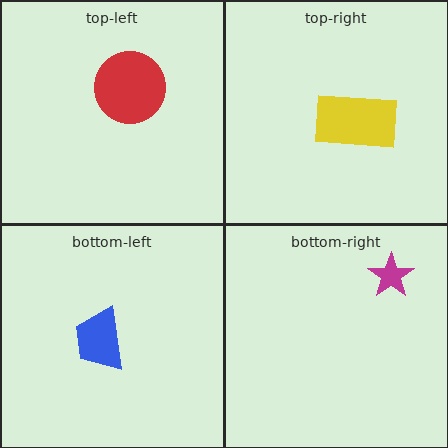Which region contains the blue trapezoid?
The bottom-left region.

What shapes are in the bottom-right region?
The magenta star.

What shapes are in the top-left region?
The red circle.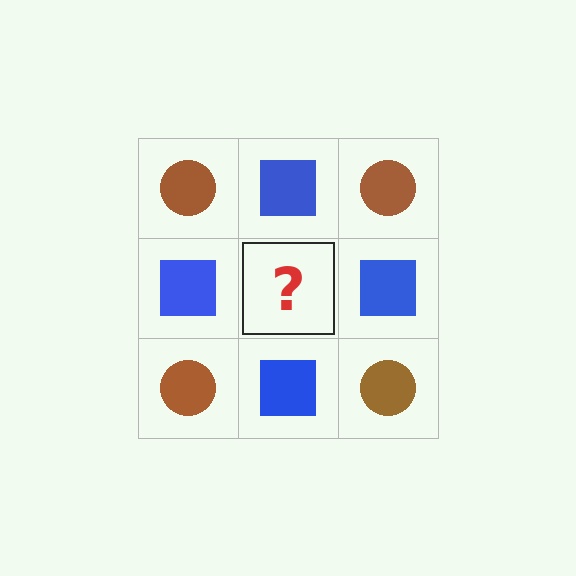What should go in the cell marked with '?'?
The missing cell should contain a brown circle.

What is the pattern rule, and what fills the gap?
The rule is that it alternates brown circle and blue square in a checkerboard pattern. The gap should be filled with a brown circle.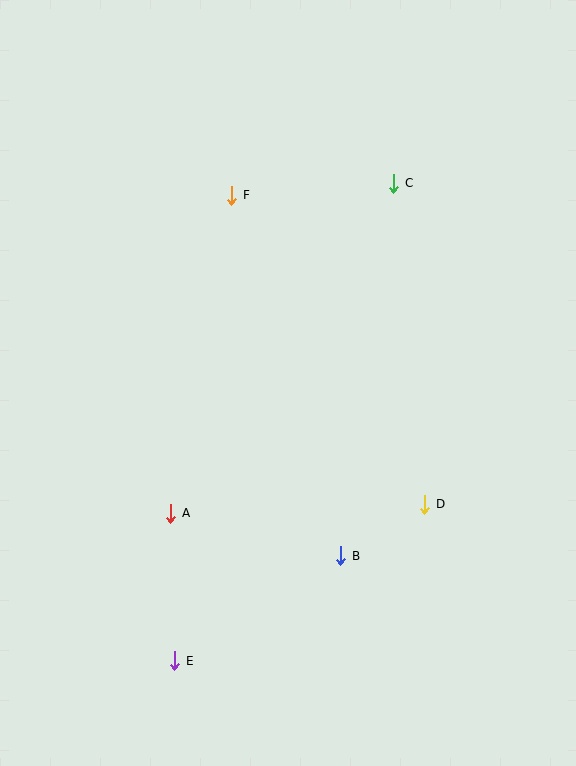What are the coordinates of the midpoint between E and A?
The midpoint between E and A is at (173, 587).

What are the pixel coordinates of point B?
Point B is at (341, 556).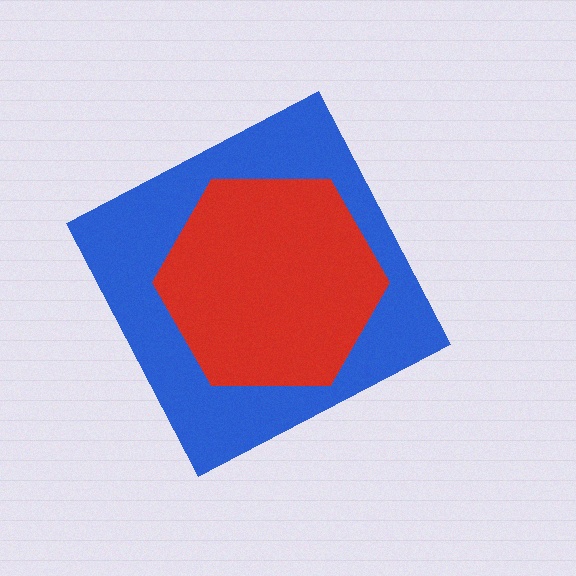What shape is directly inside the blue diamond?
The red hexagon.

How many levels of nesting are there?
2.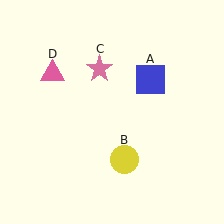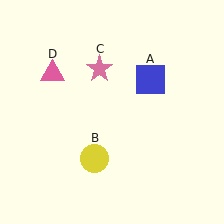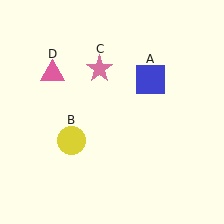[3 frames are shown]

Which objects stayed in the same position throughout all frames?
Blue square (object A) and pink star (object C) and pink triangle (object D) remained stationary.